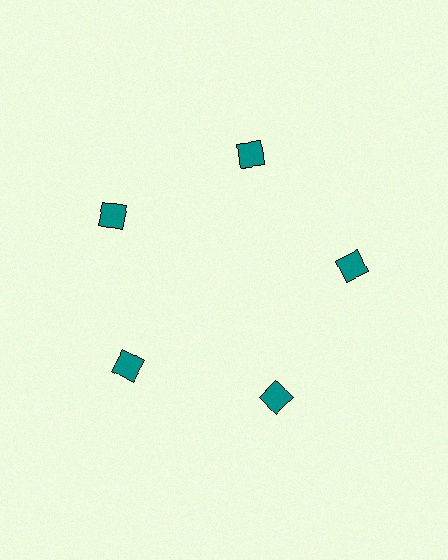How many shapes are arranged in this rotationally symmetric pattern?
There are 5 shapes, arranged in 5 groups of 1.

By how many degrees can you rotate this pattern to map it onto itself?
The pattern maps onto itself every 72 degrees of rotation.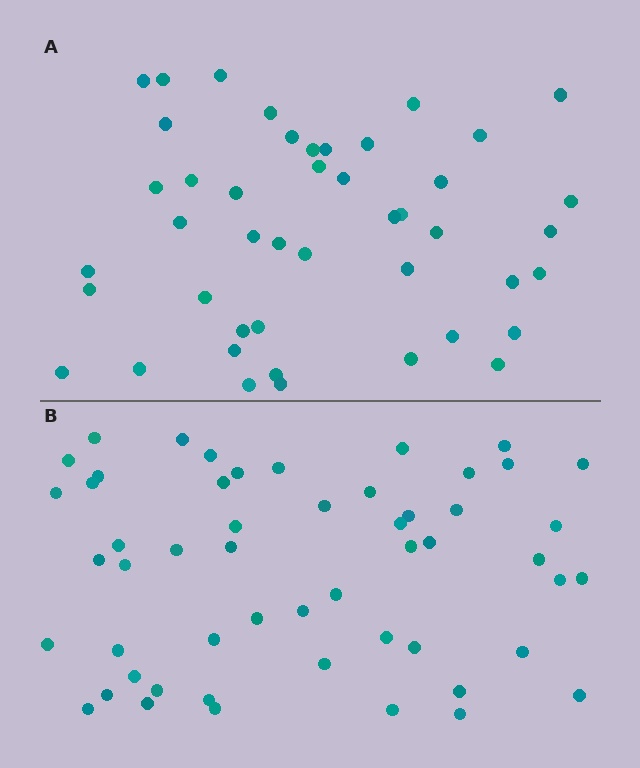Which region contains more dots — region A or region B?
Region B (the bottom region) has more dots.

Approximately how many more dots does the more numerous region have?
Region B has roughly 8 or so more dots than region A.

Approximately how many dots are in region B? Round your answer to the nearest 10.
About 50 dots. (The exact count is 53, which rounds to 50.)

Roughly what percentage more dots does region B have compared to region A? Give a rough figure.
About 20% more.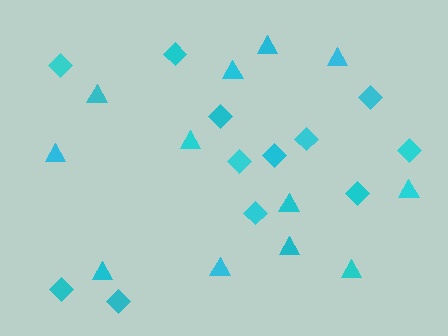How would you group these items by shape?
There are 2 groups: one group of triangles (12) and one group of diamonds (12).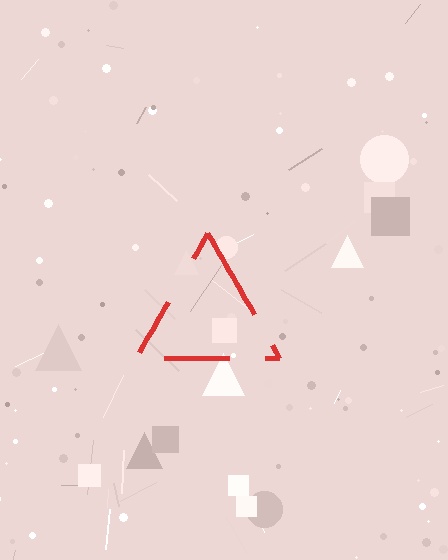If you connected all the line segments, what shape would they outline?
They would outline a triangle.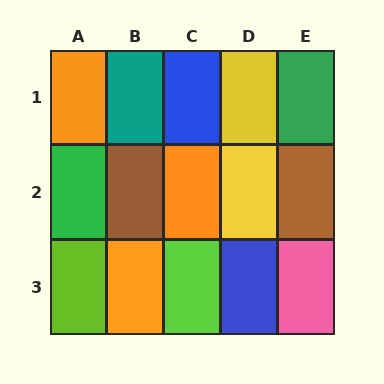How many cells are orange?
3 cells are orange.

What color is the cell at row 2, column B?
Brown.